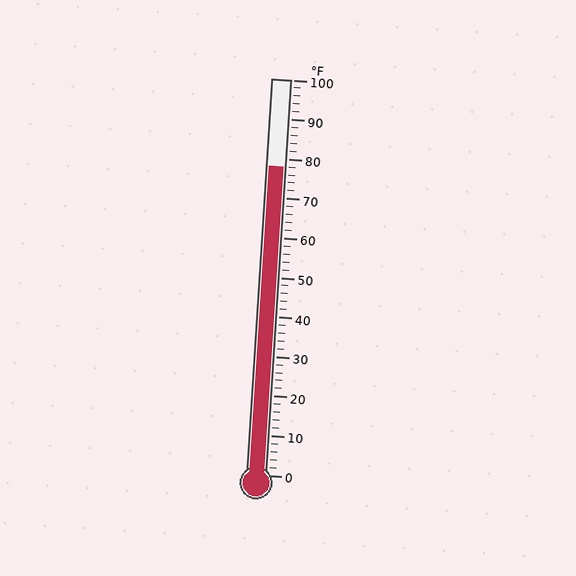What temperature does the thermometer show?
The thermometer shows approximately 78°F.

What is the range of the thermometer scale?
The thermometer scale ranges from 0°F to 100°F.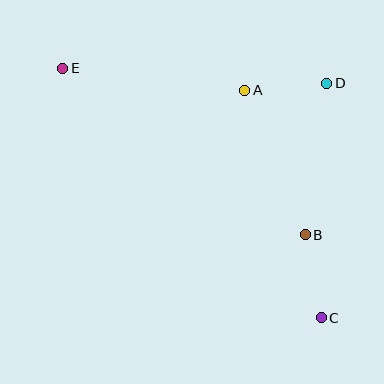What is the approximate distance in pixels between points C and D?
The distance between C and D is approximately 235 pixels.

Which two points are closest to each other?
Points A and D are closest to each other.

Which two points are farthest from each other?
Points C and E are farthest from each other.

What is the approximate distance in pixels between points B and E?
The distance between B and E is approximately 294 pixels.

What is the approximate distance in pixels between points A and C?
The distance between A and C is approximately 240 pixels.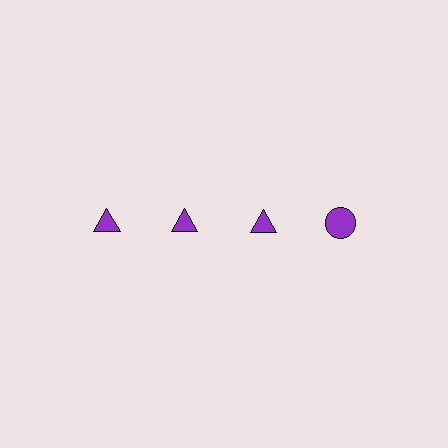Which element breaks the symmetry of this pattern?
The purple circle in the top row, second from right column breaks the symmetry. All other shapes are purple triangles.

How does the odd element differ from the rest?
It has a different shape: circle instead of triangle.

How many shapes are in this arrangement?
There are 4 shapes arranged in a grid pattern.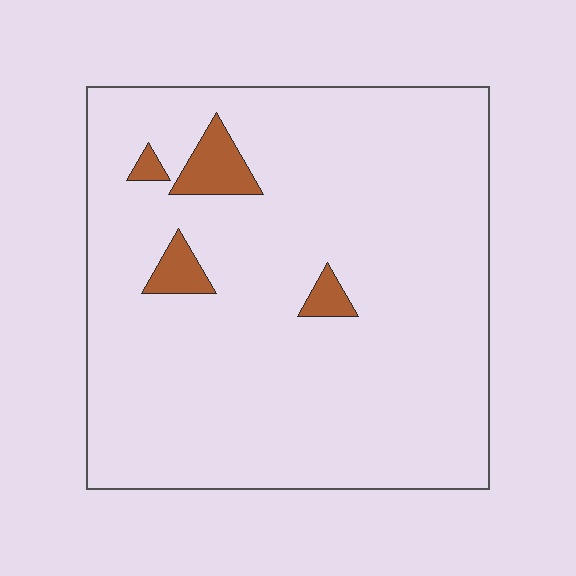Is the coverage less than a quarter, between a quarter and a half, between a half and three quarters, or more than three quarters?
Less than a quarter.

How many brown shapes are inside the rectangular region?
4.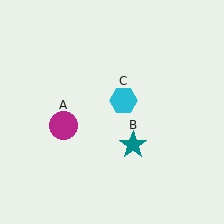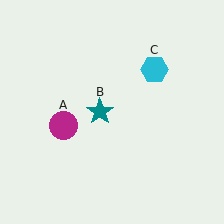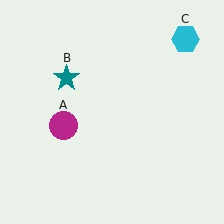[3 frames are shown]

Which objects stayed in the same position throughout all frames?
Magenta circle (object A) remained stationary.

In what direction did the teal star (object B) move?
The teal star (object B) moved up and to the left.